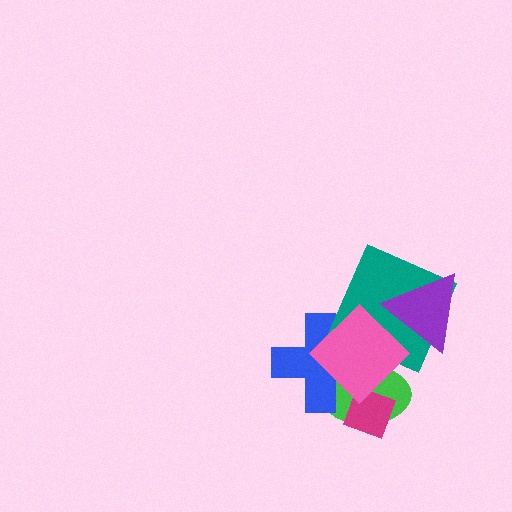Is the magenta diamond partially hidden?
Yes, it is partially covered by another shape.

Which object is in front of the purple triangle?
The pink diamond is in front of the purple triangle.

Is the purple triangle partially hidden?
Yes, it is partially covered by another shape.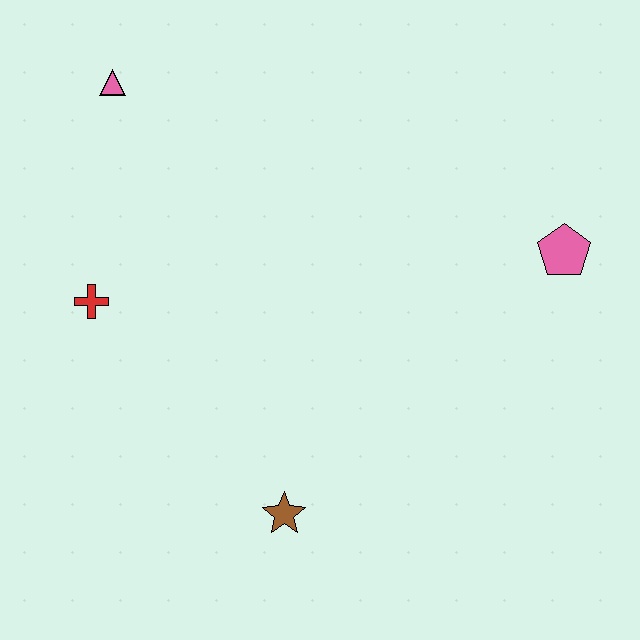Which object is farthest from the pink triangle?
The pink pentagon is farthest from the pink triangle.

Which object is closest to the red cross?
The pink triangle is closest to the red cross.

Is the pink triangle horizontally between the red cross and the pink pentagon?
Yes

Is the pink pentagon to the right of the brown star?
Yes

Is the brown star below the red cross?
Yes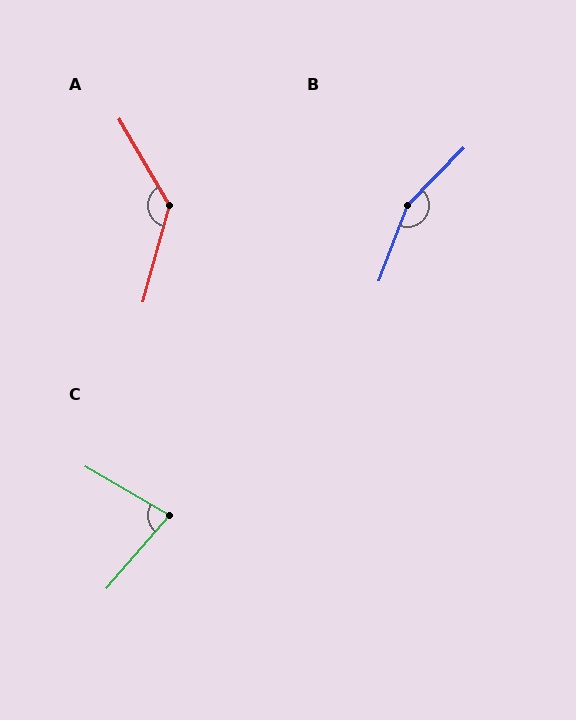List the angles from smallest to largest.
C (79°), A (135°), B (157°).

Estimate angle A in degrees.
Approximately 135 degrees.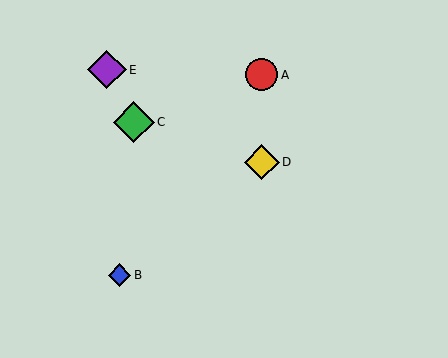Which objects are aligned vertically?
Objects A, D are aligned vertically.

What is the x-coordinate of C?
Object C is at x≈134.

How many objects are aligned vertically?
2 objects (A, D) are aligned vertically.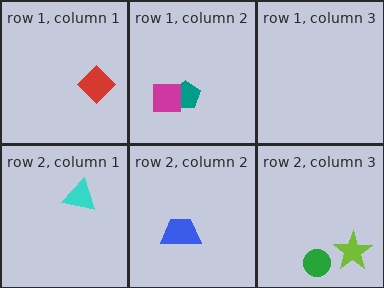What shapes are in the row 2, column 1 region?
The cyan triangle.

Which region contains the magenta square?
The row 1, column 2 region.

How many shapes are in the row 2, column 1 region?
1.